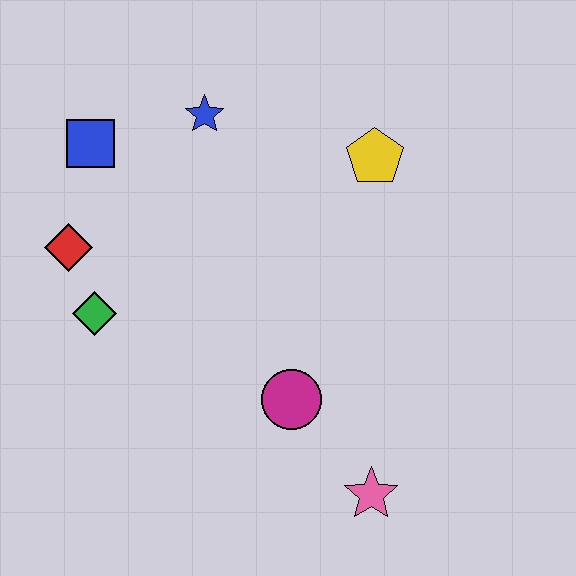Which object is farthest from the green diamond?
The pink star is farthest from the green diamond.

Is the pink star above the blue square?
No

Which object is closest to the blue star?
The blue square is closest to the blue star.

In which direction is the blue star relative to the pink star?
The blue star is above the pink star.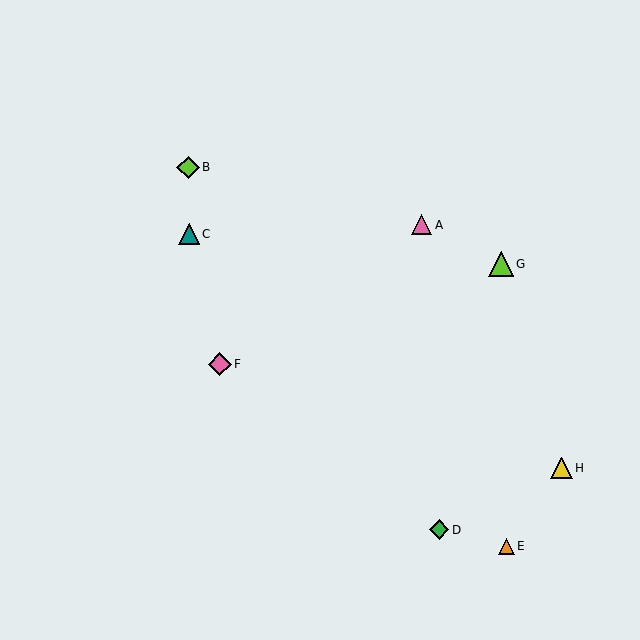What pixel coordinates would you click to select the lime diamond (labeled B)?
Click at (188, 167) to select the lime diamond B.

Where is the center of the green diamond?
The center of the green diamond is at (439, 530).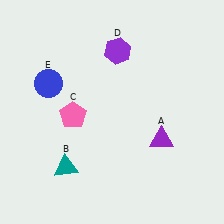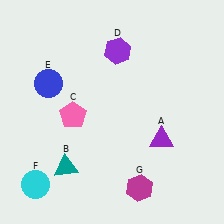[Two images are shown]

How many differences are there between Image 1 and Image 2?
There are 2 differences between the two images.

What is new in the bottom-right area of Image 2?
A magenta hexagon (G) was added in the bottom-right area of Image 2.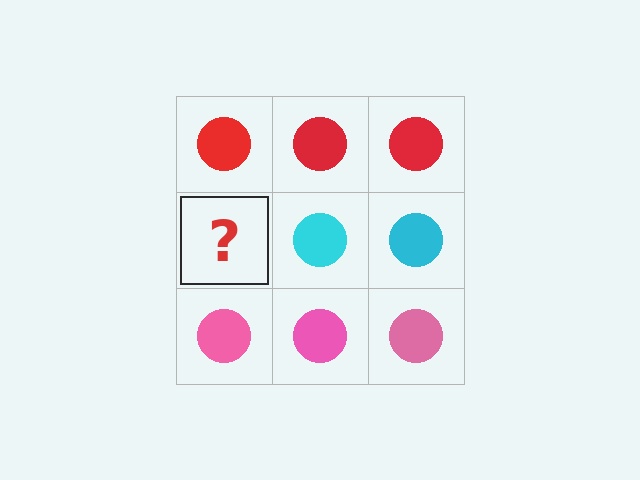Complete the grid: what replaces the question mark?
The question mark should be replaced with a cyan circle.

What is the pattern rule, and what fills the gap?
The rule is that each row has a consistent color. The gap should be filled with a cyan circle.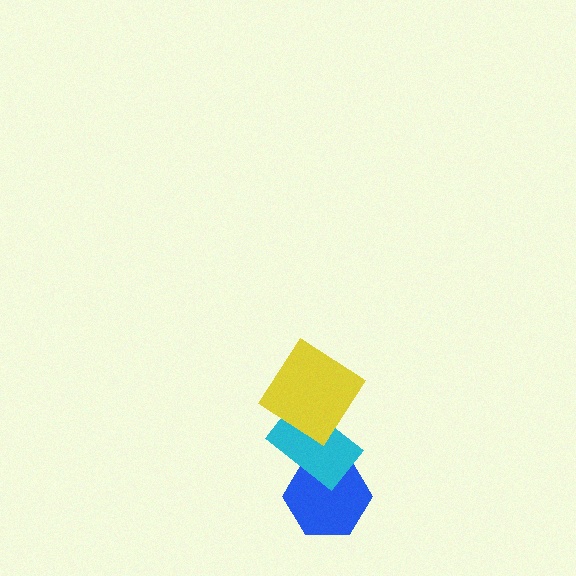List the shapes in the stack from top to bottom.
From top to bottom: the yellow diamond, the cyan rectangle, the blue hexagon.